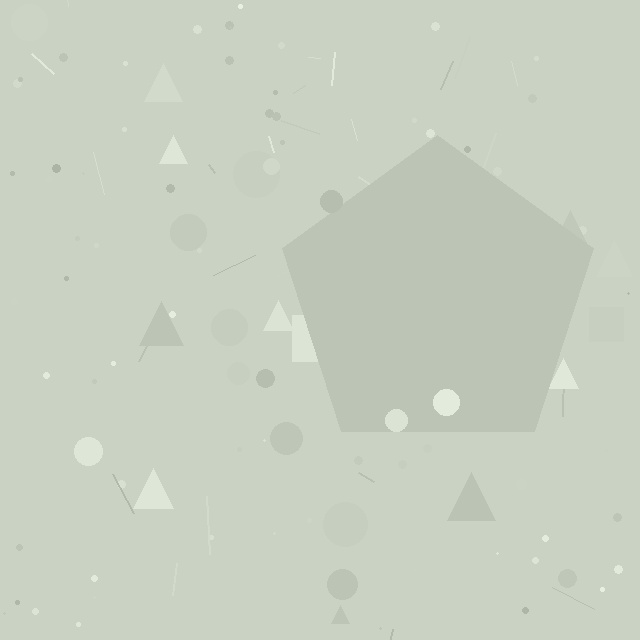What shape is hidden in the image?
A pentagon is hidden in the image.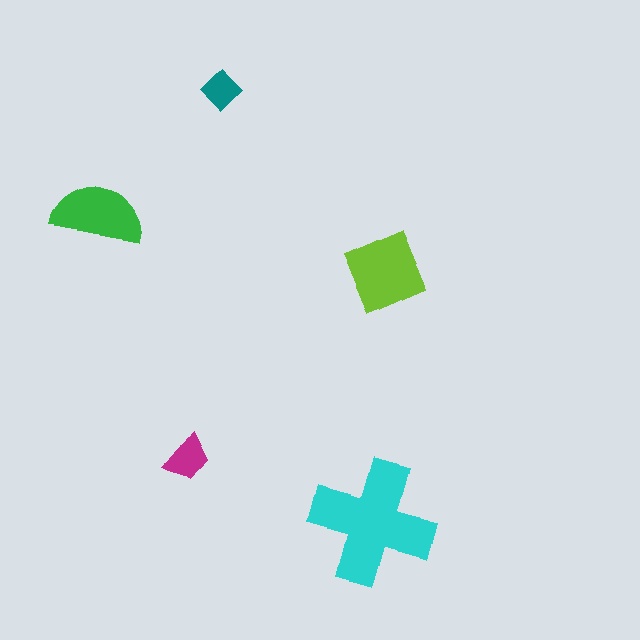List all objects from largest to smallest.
The cyan cross, the lime square, the green semicircle, the magenta trapezoid, the teal diamond.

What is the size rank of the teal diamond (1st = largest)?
5th.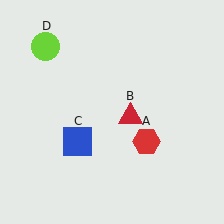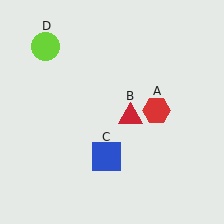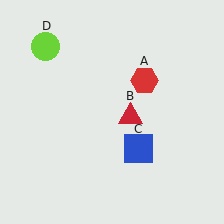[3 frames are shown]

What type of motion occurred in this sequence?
The red hexagon (object A), blue square (object C) rotated counterclockwise around the center of the scene.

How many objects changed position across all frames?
2 objects changed position: red hexagon (object A), blue square (object C).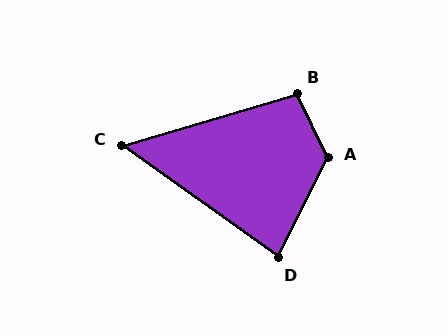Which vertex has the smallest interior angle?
C, at approximately 52 degrees.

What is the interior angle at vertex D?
Approximately 81 degrees (acute).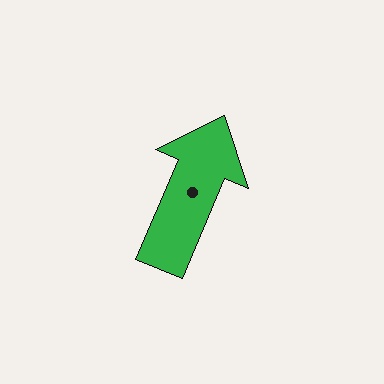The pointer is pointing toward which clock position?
Roughly 1 o'clock.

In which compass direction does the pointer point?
Northeast.